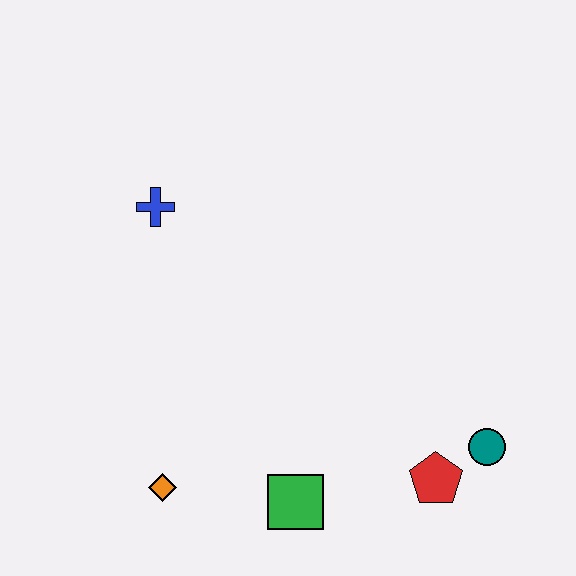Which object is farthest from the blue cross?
The teal circle is farthest from the blue cross.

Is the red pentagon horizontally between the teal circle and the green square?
Yes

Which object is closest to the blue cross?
The orange diamond is closest to the blue cross.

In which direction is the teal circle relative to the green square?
The teal circle is to the right of the green square.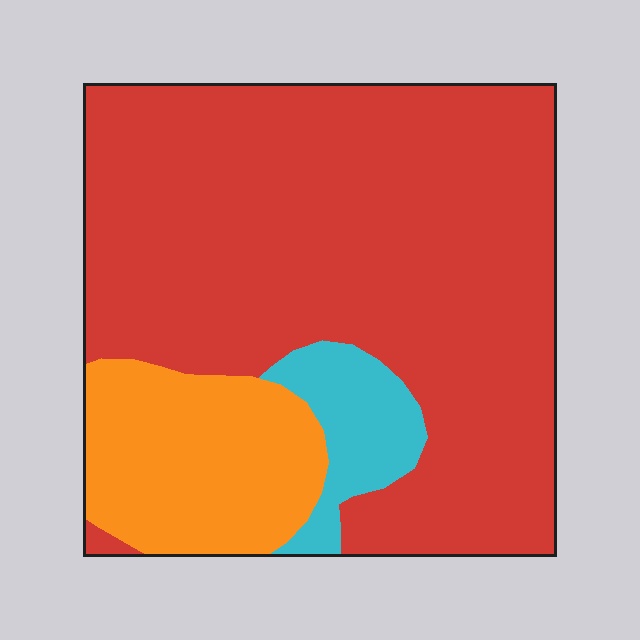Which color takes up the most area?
Red, at roughly 75%.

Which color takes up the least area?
Cyan, at roughly 10%.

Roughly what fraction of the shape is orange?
Orange takes up about one sixth (1/6) of the shape.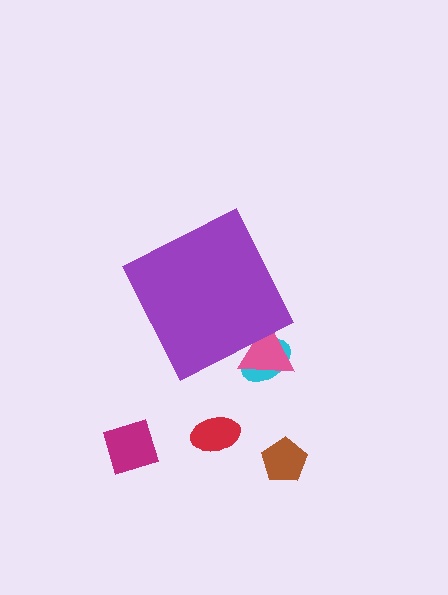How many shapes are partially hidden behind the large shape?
2 shapes are partially hidden.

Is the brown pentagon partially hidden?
No, the brown pentagon is fully visible.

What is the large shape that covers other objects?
A purple diamond.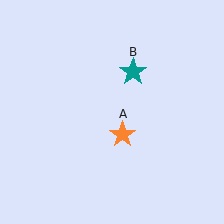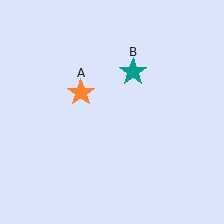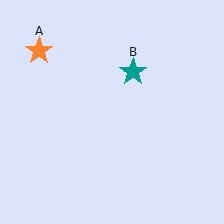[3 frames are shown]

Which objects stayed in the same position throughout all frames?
Teal star (object B) remained stationary.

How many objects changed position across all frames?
1 object changed position: orange star (object A).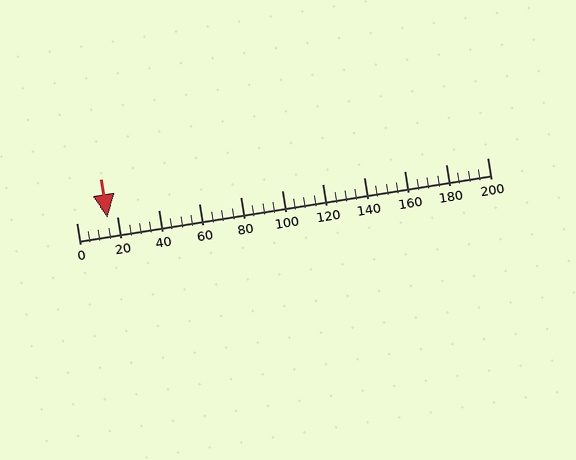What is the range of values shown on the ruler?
The ruler shows values from 0 to 200.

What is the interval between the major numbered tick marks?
The major tick marks are spaced 20 units apart.